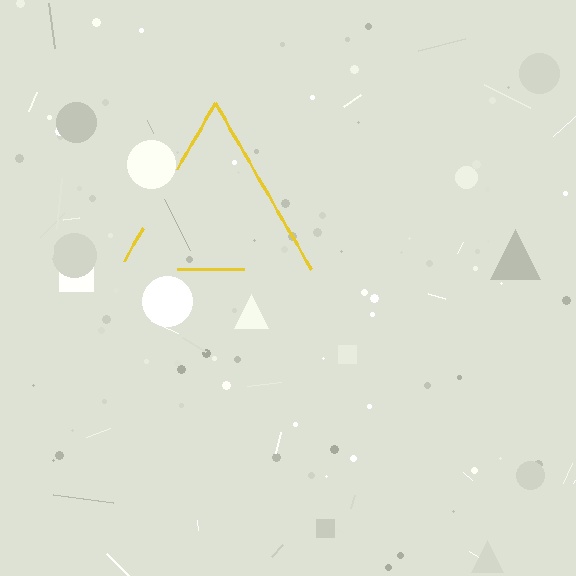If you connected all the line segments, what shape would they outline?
They would outline a triangle.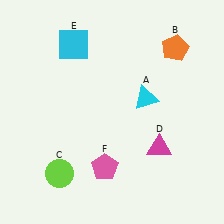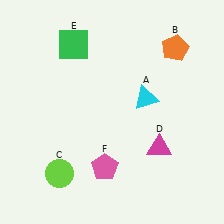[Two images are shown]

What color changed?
The square (E) changed from cyan in Image 1 to green in Image 2.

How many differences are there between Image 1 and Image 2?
There is 1 difference between the two images.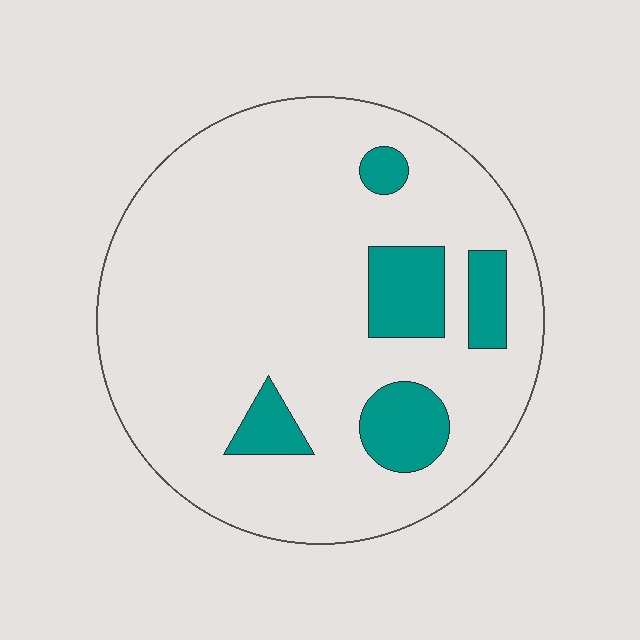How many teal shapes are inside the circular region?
5.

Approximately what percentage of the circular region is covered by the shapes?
Approximately 15%.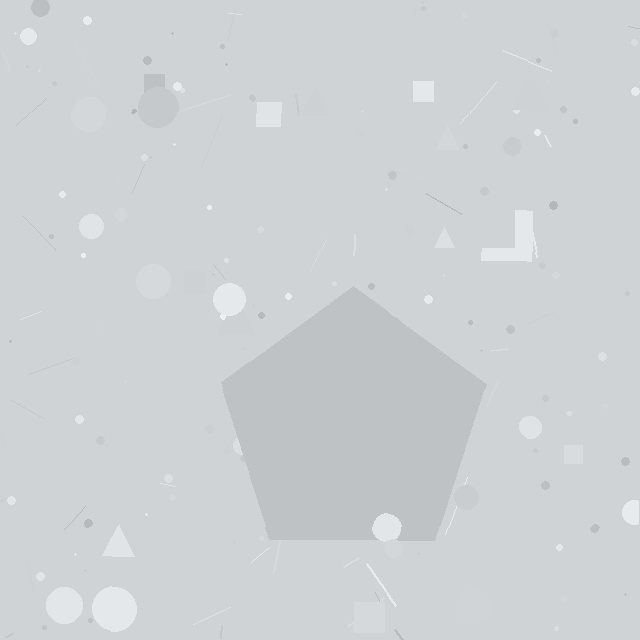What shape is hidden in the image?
A pentagon is hidden in the image.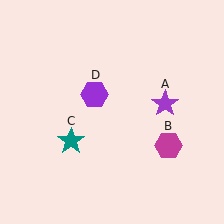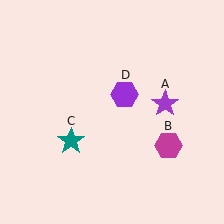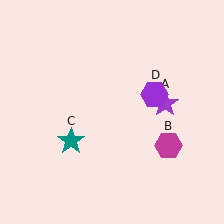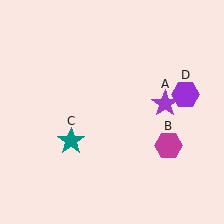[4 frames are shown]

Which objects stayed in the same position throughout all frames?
Purple star (object A) and magenta hexagon (object B) and teal star (object C) remained stationary.